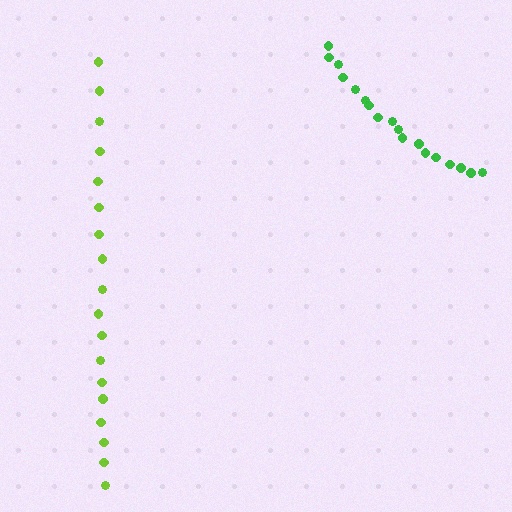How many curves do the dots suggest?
There are 2 distinct paths.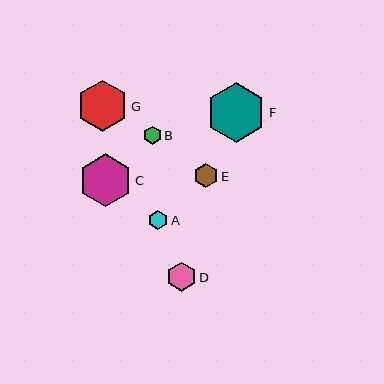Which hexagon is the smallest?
Hexagon B is the smallest with a size of approximately 18 pixels.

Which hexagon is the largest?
Hexagon F is the largest with a size of approximately 59 pixels.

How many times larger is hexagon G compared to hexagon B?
Hexagon G is approximately 2.9 times the size of hexagon B.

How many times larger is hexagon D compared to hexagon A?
Hexagon D is approximately 1.5 times the size of hexagon A.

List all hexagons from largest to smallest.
From largest to smallest: F, C, G, D, E, A, B.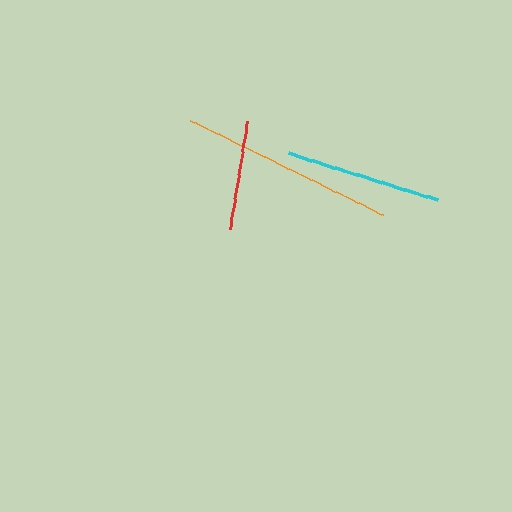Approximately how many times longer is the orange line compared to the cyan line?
The orange line is approximately 1.4 times the length of the cyan line.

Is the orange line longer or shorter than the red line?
The orange line is longer than the red line.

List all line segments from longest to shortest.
From longest to shortest: orange, cyan, red.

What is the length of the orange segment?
The orange segment is approximately 216 pixels long.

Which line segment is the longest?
The orange line is the longest at approximately 216 pixels.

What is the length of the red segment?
The red segment is approximately 110 pixels long.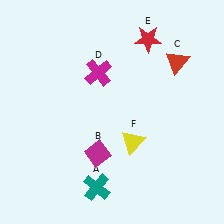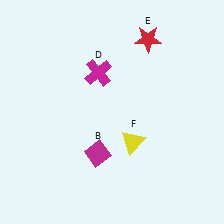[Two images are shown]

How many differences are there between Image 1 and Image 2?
There are 2 differences between the two images.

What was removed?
The red triangle (C), the teal cross (A) were removed in Image 2.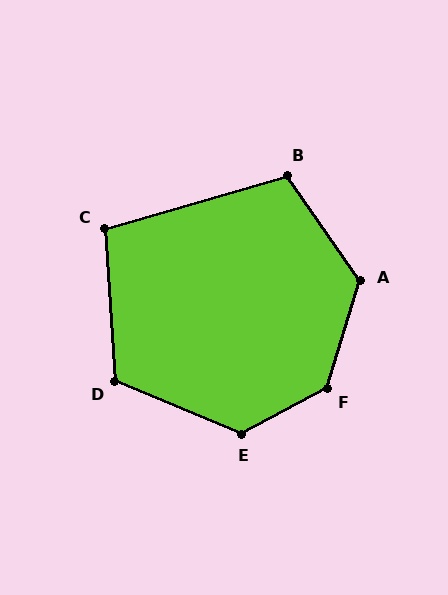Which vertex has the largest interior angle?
F, at approximately 135 degrees.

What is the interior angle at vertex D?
Approximately 117 degrees (obtuse).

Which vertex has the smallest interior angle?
C, at approximately 102 degrees.